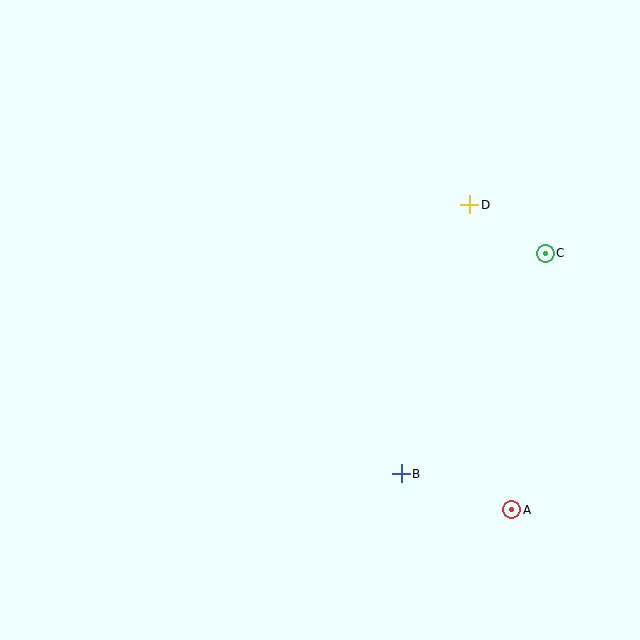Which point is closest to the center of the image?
Point B at (401, 474) is closest to the center.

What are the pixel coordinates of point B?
Point B is at (401, 474).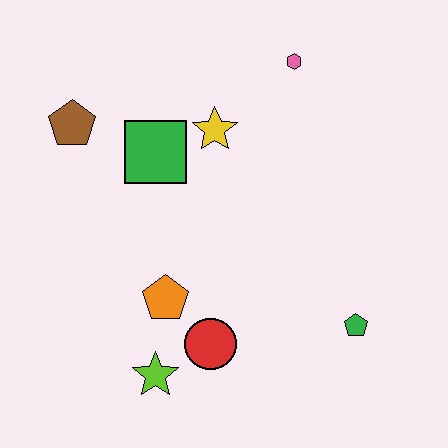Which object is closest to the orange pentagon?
The red circle is closest to the orange pentagon.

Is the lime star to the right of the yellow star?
No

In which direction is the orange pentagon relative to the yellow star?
The orange pentagon is below the yellow star.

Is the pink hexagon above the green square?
Yes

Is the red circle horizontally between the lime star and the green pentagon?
Yes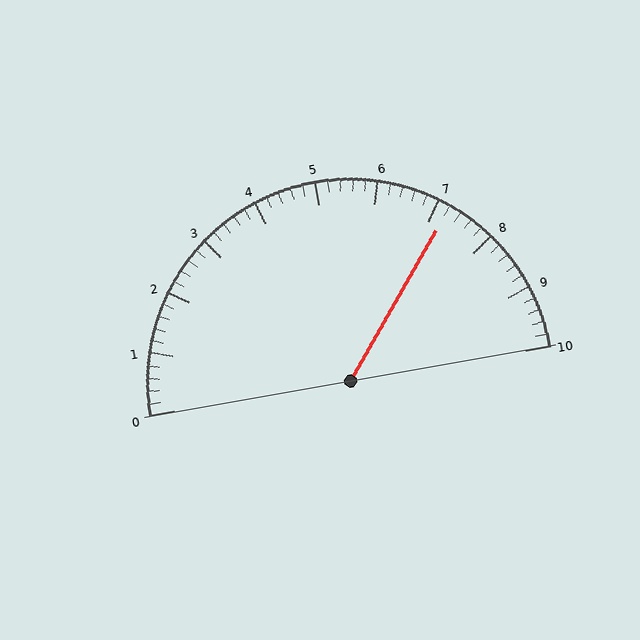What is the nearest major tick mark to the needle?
The nearest major tick mark is 7.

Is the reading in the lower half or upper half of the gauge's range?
The reading is in the upper half of the range (0 to 10).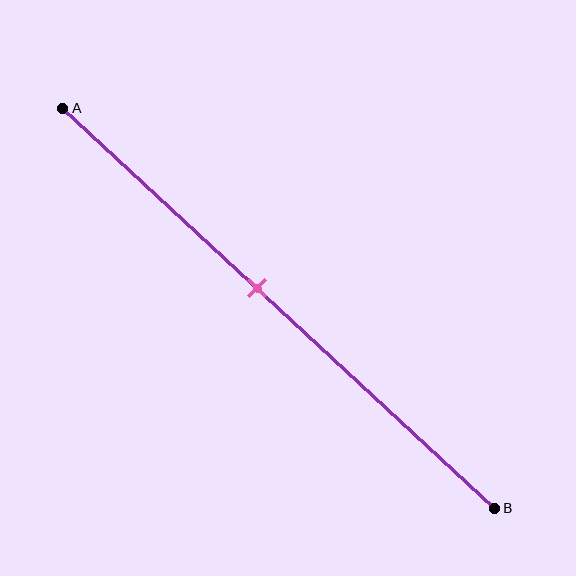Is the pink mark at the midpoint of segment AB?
No, the mark is at about 45% from A, not at the 50% midpoint.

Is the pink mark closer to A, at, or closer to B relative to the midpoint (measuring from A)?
The pink mark is closer to point A than the midpoint of segment AB.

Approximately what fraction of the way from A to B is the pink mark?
The pink mark is approximately 45% of the way from A to B.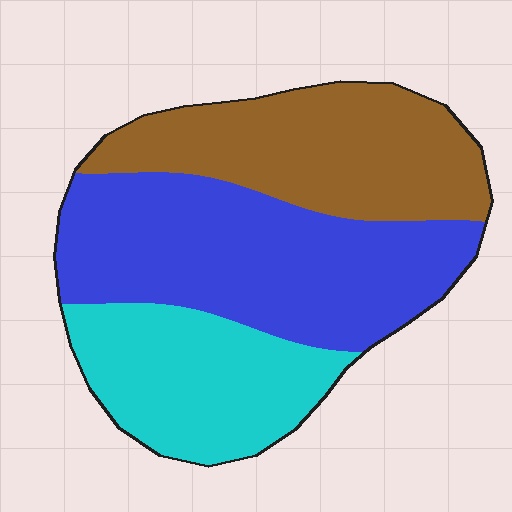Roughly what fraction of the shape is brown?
Brown covers 32% of the shape.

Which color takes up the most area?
Blue, at roughly 40%.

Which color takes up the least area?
Cyan, at roughly 25%.